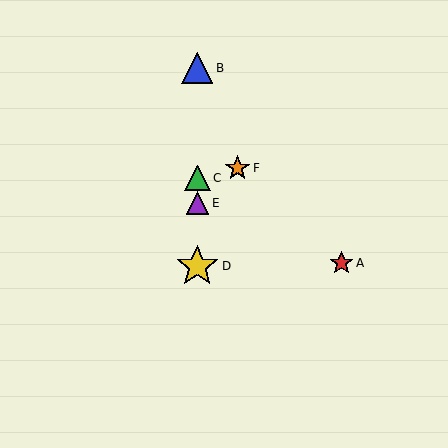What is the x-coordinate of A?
Object A is at x≈342.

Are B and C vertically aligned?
Yes, both are at x≈197.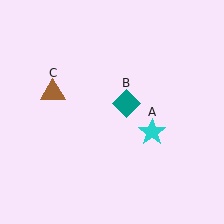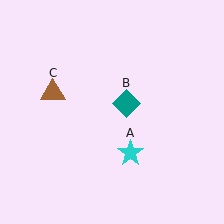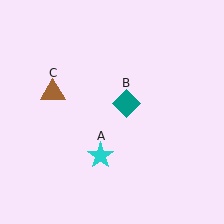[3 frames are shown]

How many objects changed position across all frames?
1 object changed position: cyan star (object A).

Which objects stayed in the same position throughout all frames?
Teal diamond (object B) and brown triangle (object C) remained stationary.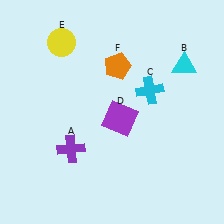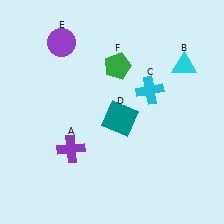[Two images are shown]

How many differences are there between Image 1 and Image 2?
There are 3 differences between the two images.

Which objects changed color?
D changed from purple to teal. E changed from yellow to purple. F changed from orange to green.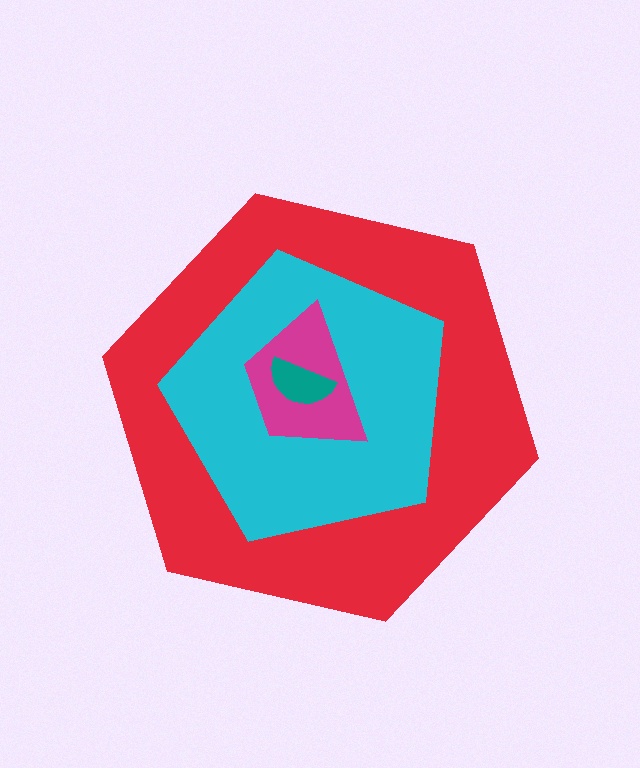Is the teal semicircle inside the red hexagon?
Yes.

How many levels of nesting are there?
4.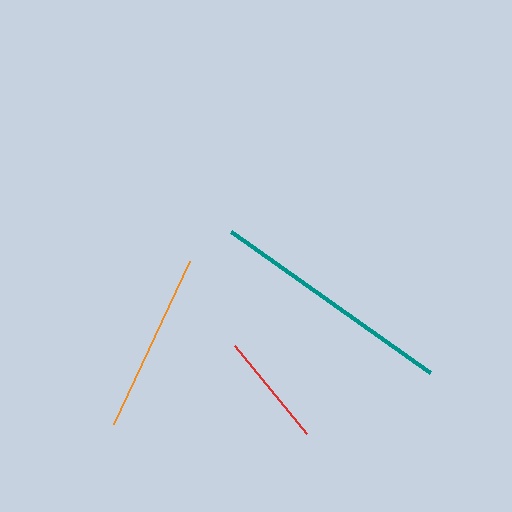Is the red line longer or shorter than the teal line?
The teal line is longer than the red line.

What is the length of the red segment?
The red segment is approximately 114 pixels long.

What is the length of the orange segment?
The orange segment is approximately 180 pixels long.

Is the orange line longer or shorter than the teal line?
The teal line is longer than the orange line.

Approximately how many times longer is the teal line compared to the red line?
The teal line is approximately 2.1 times the length of the red line.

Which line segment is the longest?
The teal line is the longest at approximately 243 pixels.